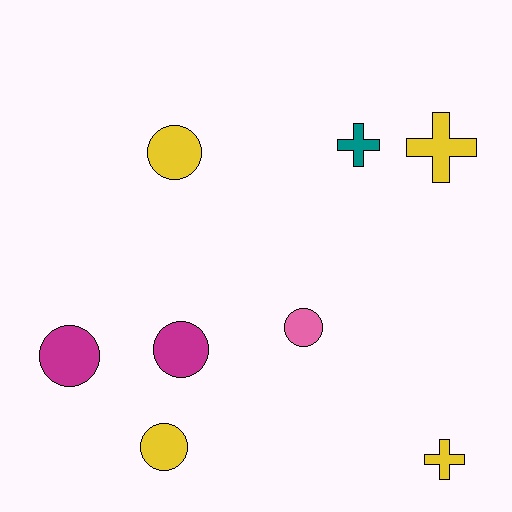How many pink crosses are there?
There are no pink crosses.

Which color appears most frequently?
Yellow, with 4 objects.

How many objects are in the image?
There are 8 objects.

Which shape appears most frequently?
Circle, with 5 objects.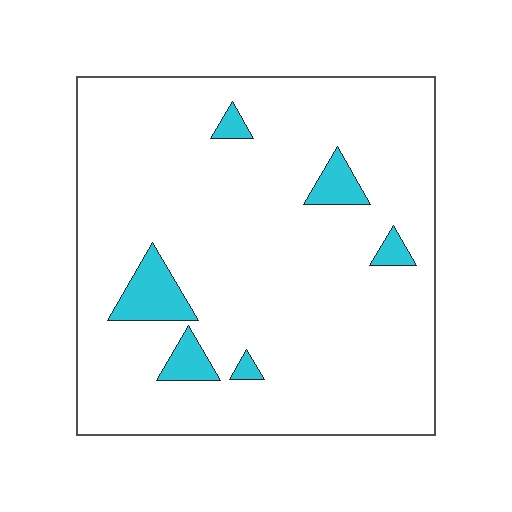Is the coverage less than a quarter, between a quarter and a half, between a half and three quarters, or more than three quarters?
Less than a quarter.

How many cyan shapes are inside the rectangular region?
6.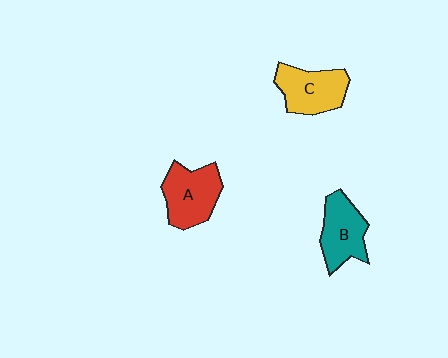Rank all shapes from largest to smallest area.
From largest to smallest: A (red), C (yellow), B (teal).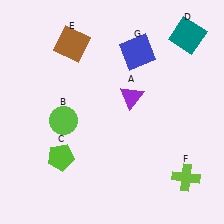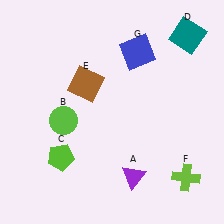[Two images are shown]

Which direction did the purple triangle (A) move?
The purple triangle (A) moved down.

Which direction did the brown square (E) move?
The brown square (E) moved down.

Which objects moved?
The objects that moved are: the purple triangle (A), the brown square (E).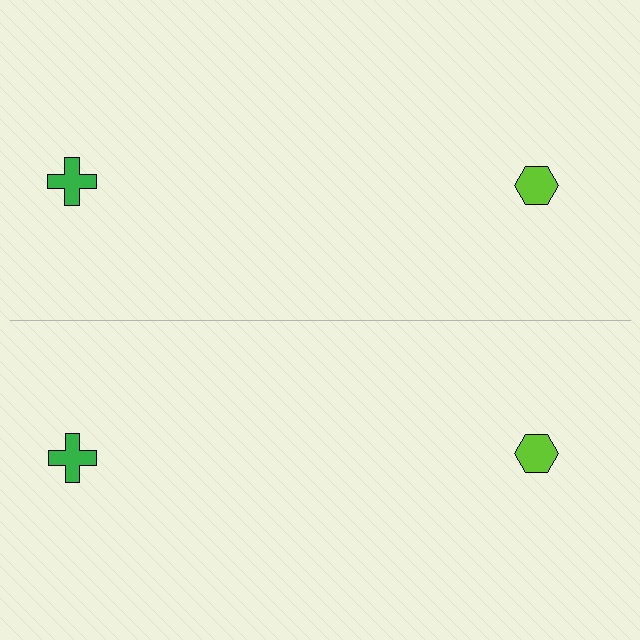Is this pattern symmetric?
Yes, this pattern has bilateral (reflection) symmetry.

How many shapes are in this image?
There are 4 shapes in this image.